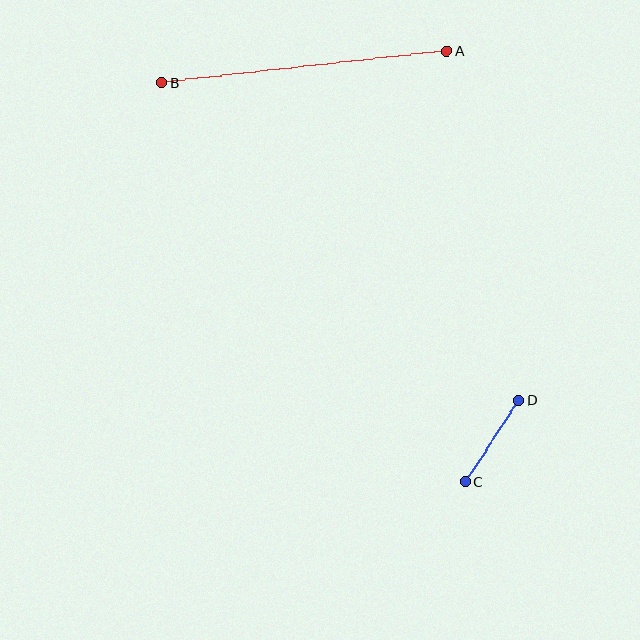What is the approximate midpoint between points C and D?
The midpoint is at approximately (492, 441) pixels.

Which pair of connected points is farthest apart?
Points A and B are farthest apart.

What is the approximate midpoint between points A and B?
The midpoint is at approximately (304, 67) pixels.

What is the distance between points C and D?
The distance is approximately 97 pixels.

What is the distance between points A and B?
The distance is approximately 287 pixels.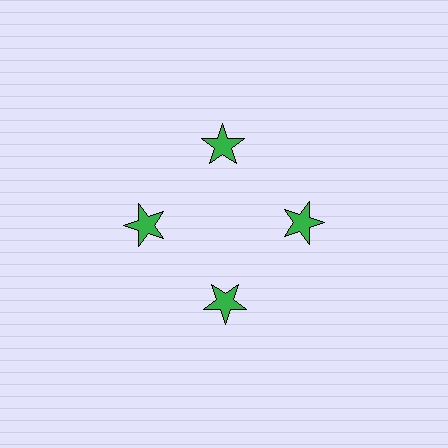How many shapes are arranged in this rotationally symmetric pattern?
There are 4 shapes, arranged in 4 groups of 1.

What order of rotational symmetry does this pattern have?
This pattern has 4-fold rotational symmetry.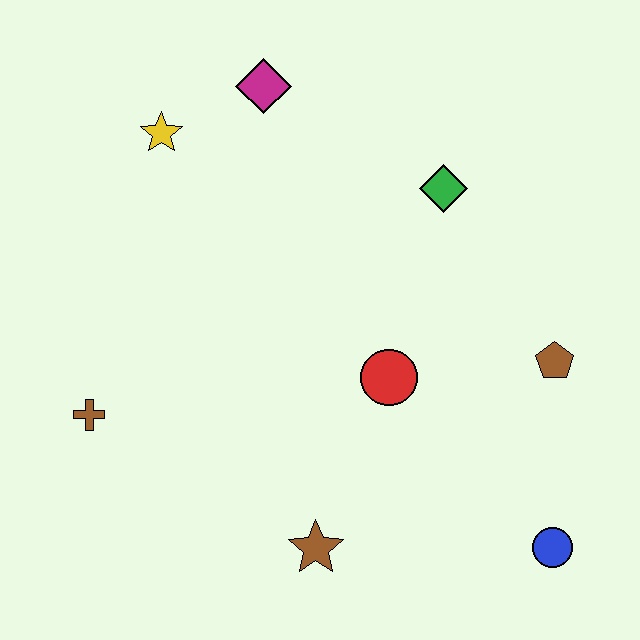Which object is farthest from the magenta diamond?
The blue circle is farthest from the magenta diamond.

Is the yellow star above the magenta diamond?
No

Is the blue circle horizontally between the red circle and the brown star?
No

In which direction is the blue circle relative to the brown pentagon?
The blue circle is below the brown pentagon.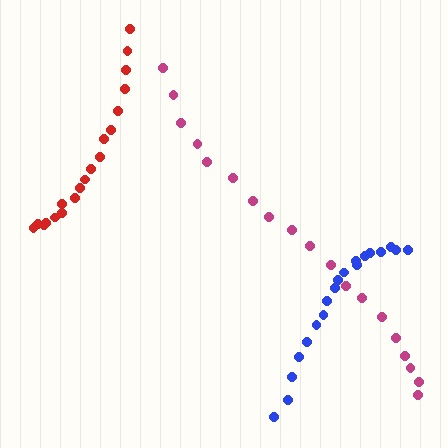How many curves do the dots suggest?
There are 3 distinct paths.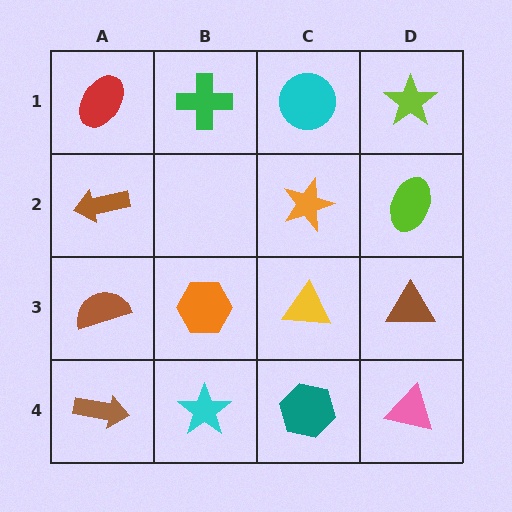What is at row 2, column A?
A brown arrow.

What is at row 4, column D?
A pink triangle.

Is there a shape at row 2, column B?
No, that cell is empty.